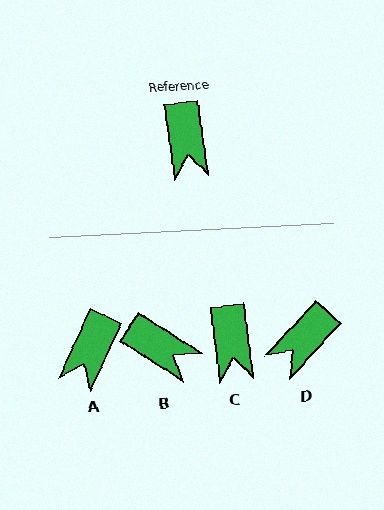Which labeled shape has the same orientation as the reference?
C.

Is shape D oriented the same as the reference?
No, it is off by about 51 degrees.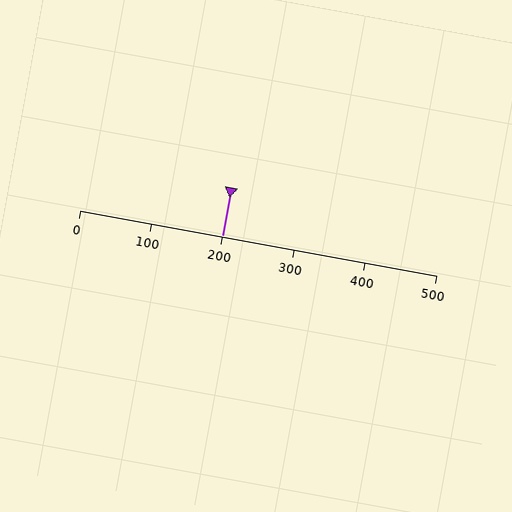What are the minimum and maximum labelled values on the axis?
The axis runs from 0 to 500.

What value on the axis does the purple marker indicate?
The marker indicates approximately 200.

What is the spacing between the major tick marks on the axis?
The major ticks are spaced 100 apart.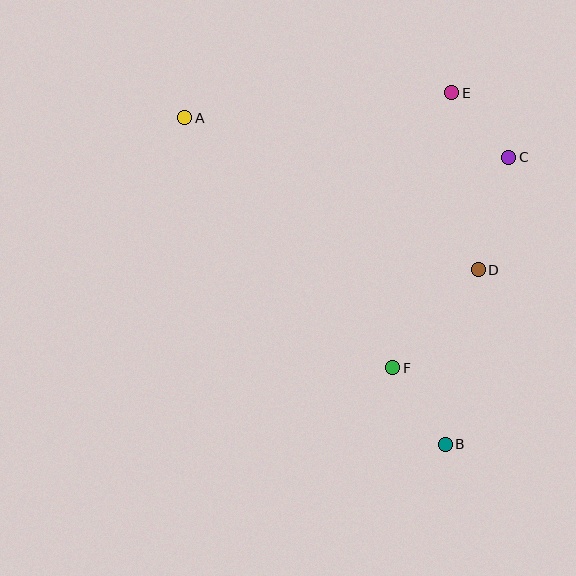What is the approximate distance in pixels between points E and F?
The distance between E and F is approximately 281 pixels.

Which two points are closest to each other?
Points C and E are closest to each other.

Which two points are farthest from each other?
Points A and B are farthest from each other.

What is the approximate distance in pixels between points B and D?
The distance between B and D is approximately 178 pixels.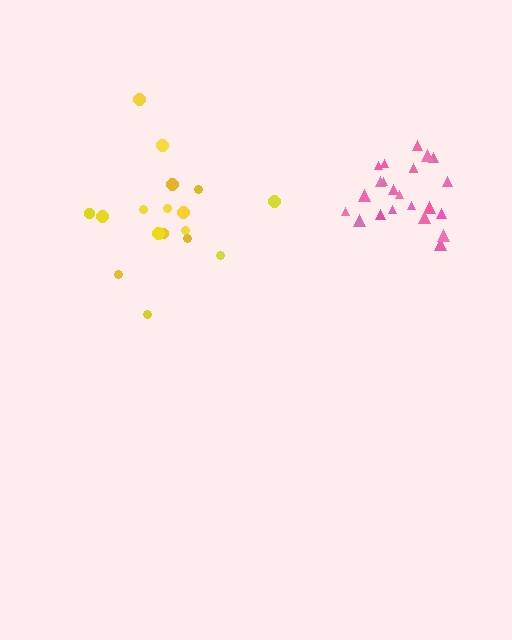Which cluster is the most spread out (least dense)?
Yellow.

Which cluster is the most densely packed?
Pink.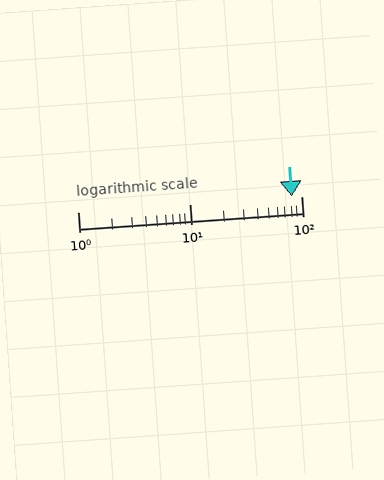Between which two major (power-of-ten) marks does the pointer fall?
The pointer is between 10 and 100.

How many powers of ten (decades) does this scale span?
The scale spans 2 decades, from 1 to 100.